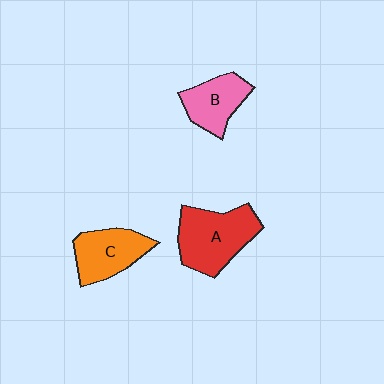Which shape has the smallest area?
Shape B (pink).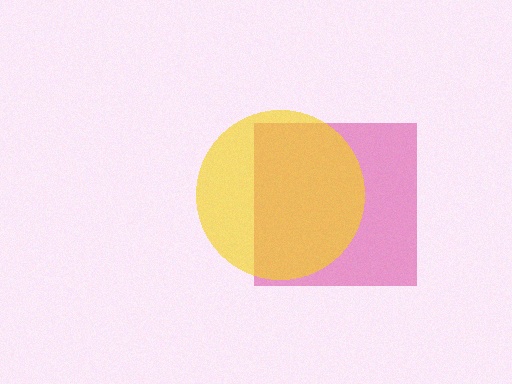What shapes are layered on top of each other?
The layered shapes are: a magenta square, a yellow circle.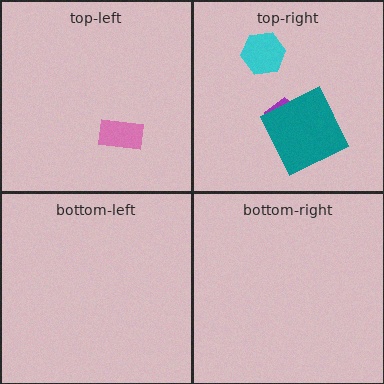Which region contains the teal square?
The top-right region.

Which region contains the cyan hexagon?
The top-right region.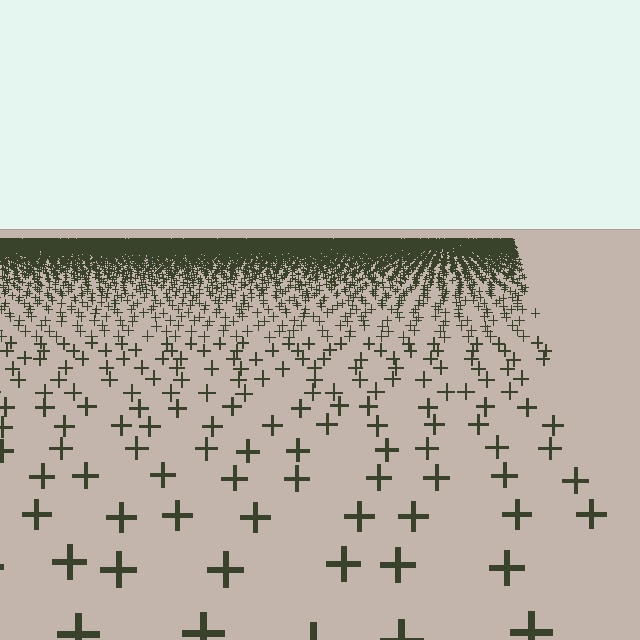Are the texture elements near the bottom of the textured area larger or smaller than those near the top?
Larger. Near the bottom, elements are closer to the viewer and appear at a bigger on-screen size.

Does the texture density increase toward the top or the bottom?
Density increases toward the top.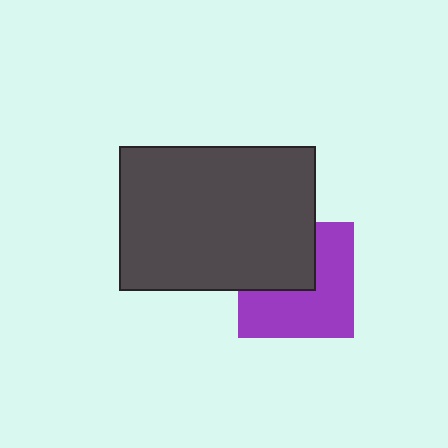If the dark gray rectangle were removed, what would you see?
You would see the complete purple square.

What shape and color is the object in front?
The object in front is a dark gray rectangle.